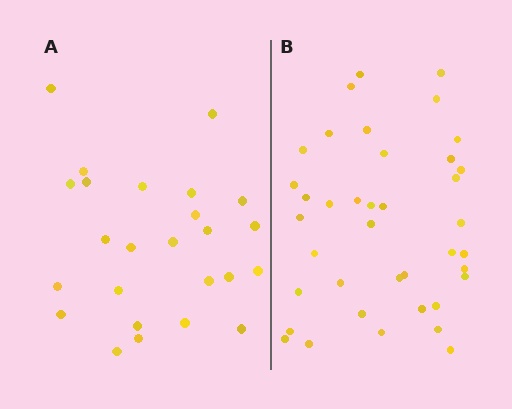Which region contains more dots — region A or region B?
Region B (the right region) has more dots.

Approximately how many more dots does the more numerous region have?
Region B has approximately 15 more dots than region A.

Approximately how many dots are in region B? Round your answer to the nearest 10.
About 40 dots. (The exact count is 39, which rounds to 40.)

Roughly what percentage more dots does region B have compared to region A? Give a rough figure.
About 55% more.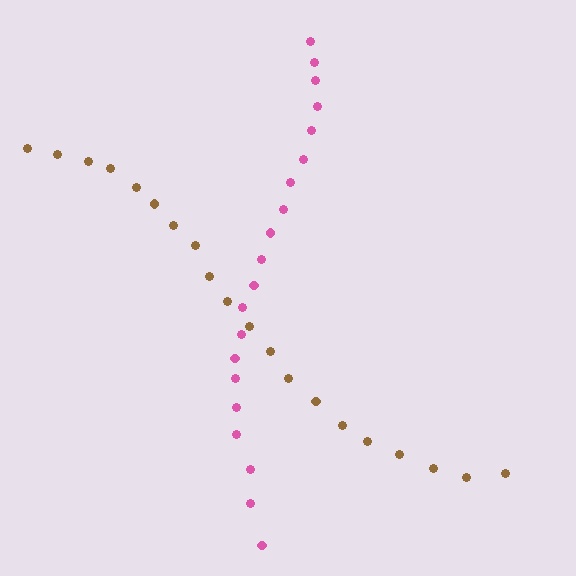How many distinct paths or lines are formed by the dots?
There are 2 distinct paths.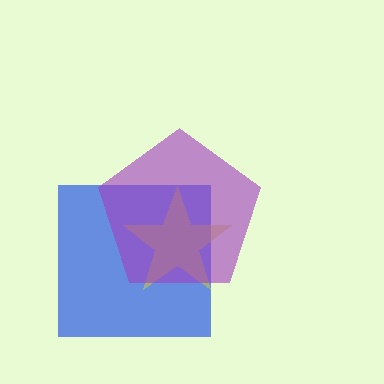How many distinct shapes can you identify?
There are 3 distinct shapes: a blue square, a yellow star, a purple pentagon.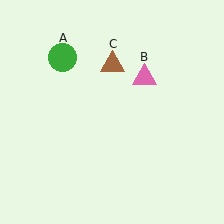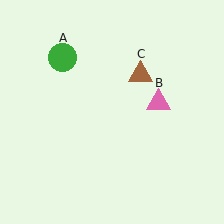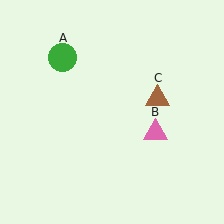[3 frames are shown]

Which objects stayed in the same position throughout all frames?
Green circle (object A) remained stationary.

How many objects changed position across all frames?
2 objects changed position: pink triangle (object B), brown triangle (object C).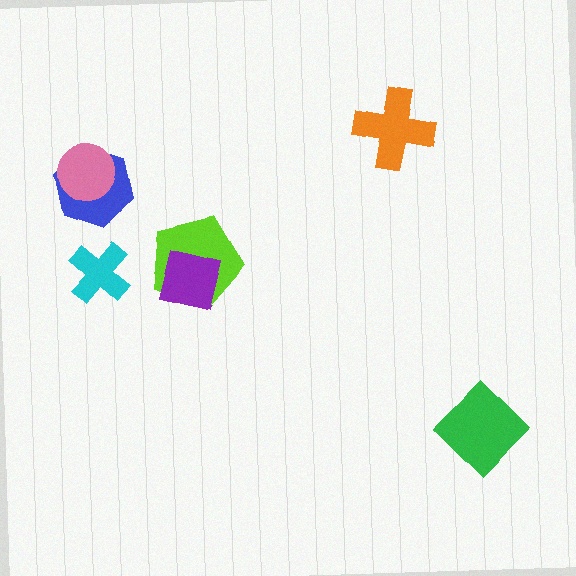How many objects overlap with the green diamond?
0 objects overlap with the green diamond.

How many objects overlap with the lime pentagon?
1 object overlaps with the lime pentagon.